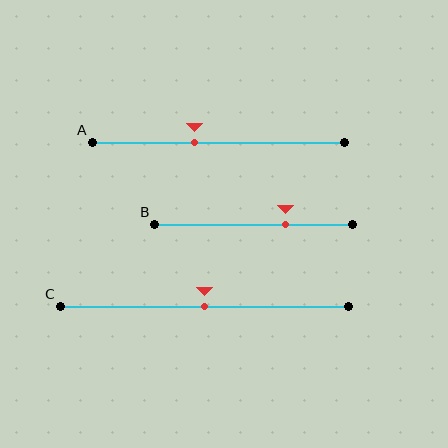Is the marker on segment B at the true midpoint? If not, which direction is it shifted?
No, the marker on segment B is shifted to the right by about 16% of the segment length.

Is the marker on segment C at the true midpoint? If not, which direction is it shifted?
Yes, the marker on segment C is at the true midpoint.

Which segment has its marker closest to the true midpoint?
Segment C has its marker closest to the true midpoint.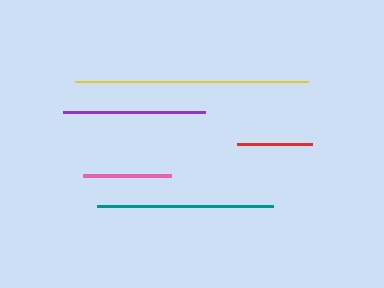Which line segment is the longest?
The yellow line is the longest at approximately 233 pixels.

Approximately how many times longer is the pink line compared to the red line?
The pink line is approximately 1.2 times the length of the red line.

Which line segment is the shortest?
The red line is the shortest at approximately 74 pixels.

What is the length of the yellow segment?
The yellow segment is approximately 233 pixels long.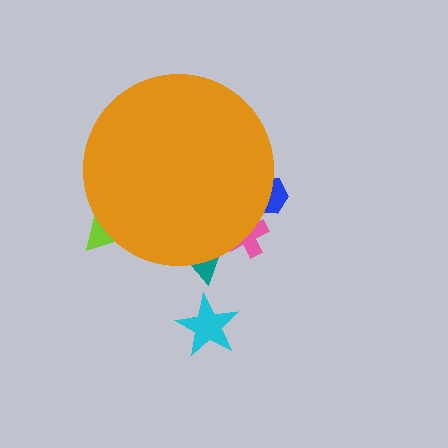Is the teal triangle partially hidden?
Yes, the teal triangle is partially hidden behind the orange circle.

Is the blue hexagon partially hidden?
Yes, the blue hexagon is partially hidden behind the orange circle.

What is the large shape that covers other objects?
An orange circle.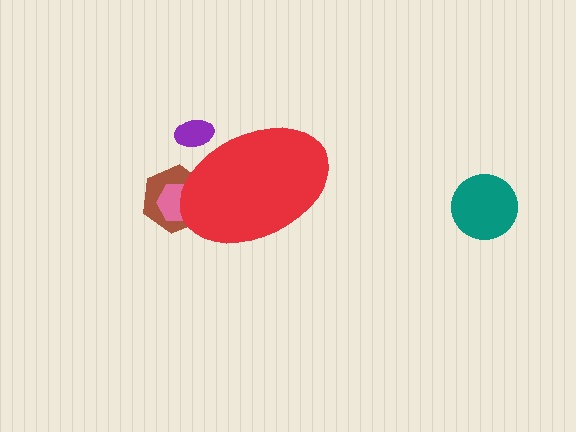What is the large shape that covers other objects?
A red ellipse.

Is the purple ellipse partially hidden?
Yes, the purple ellipse is partially hidden behind the red ellipse.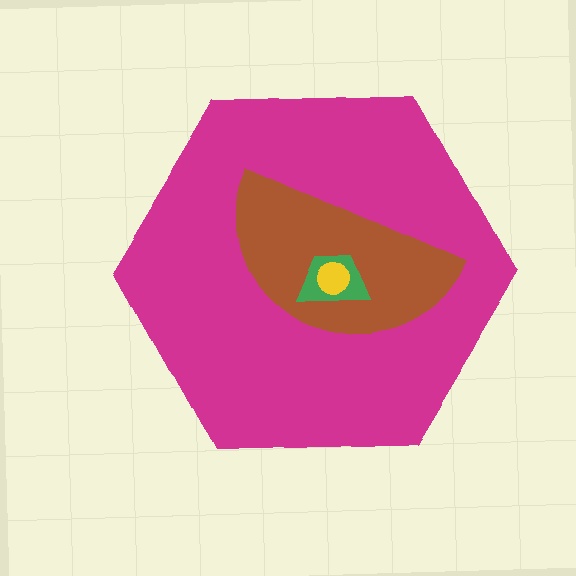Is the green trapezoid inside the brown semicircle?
Yes.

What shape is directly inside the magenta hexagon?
The brown semicircle.